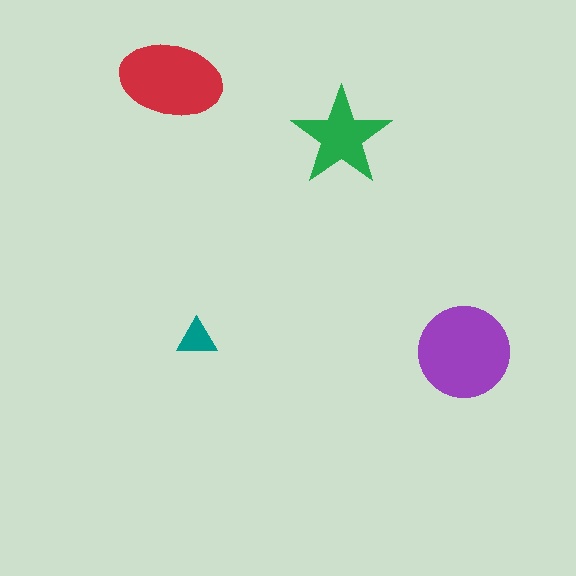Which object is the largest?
The purple circle.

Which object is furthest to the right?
The purple circle is rightmost.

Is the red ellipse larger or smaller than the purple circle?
Smaller.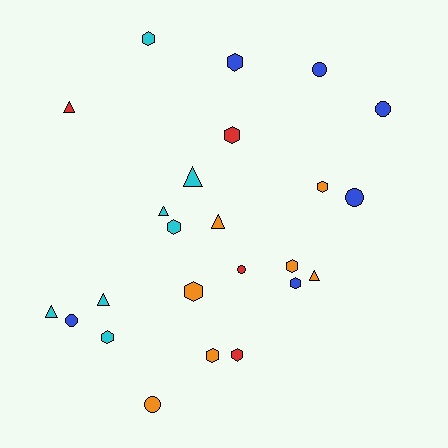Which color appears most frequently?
Orange, with 7 objects.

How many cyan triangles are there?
There are 4 cyan triangles.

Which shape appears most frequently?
Hexagon, with 11 objects.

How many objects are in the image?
There are 24 objects.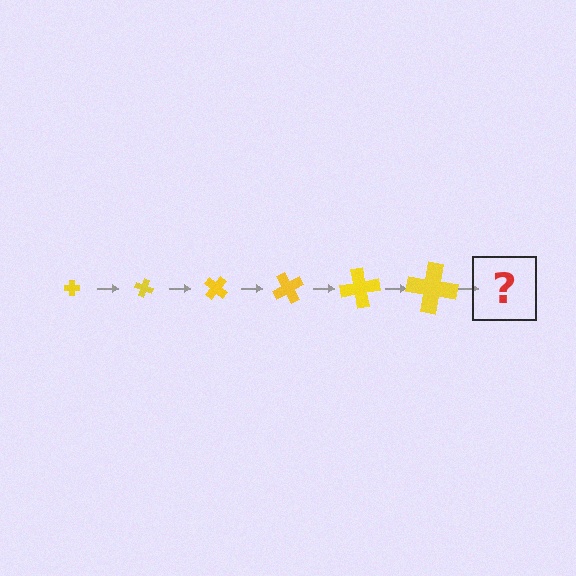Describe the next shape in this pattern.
It should be a cross, larger than the previous one and rotated 120 degrees from the start.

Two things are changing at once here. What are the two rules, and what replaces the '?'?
The two rules are that the cross grows larger each step and it rotates 20 degrees each step. The '?' should be a cross, larger than the previous one and rotated 120 degrees from the start.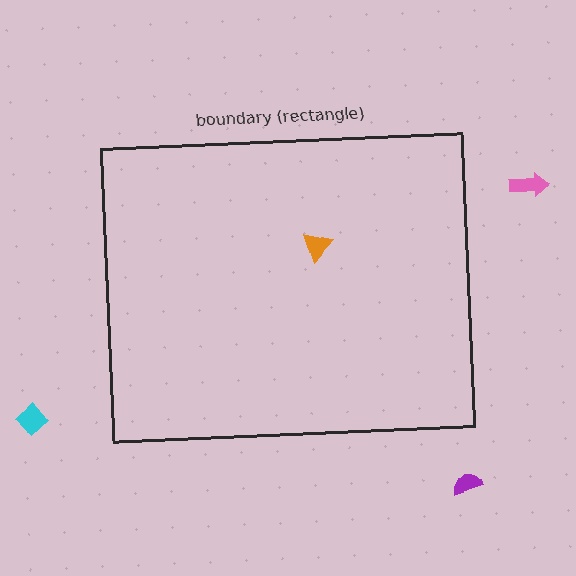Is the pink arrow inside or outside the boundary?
Outside.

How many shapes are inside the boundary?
1 inside, 3 outside.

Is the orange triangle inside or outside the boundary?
Inside.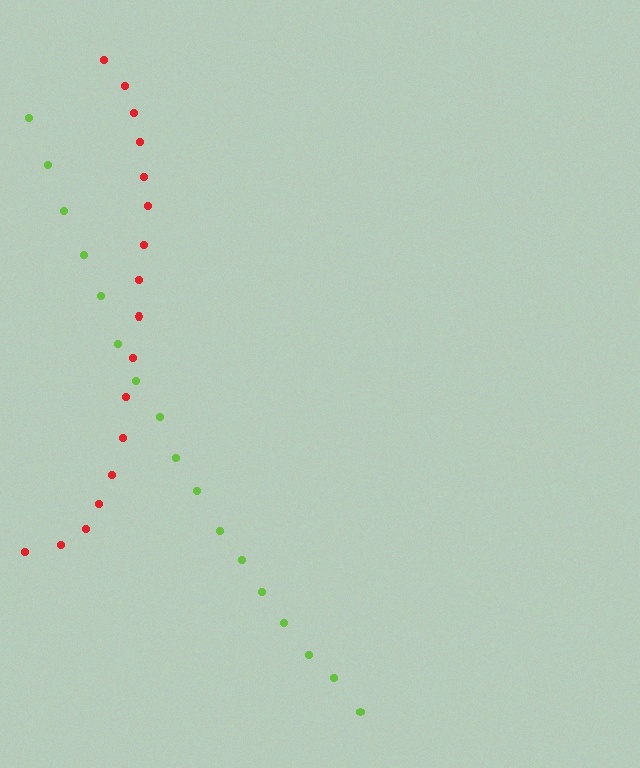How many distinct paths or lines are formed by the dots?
There are 2 distinct paths.